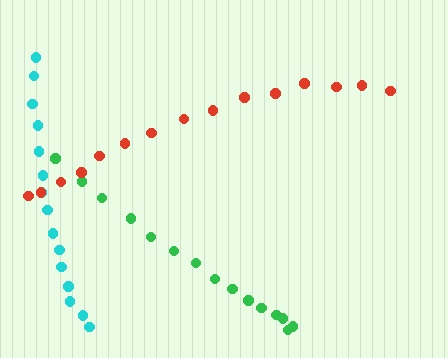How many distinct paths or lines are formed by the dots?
There are 3 distinct paths.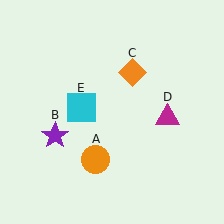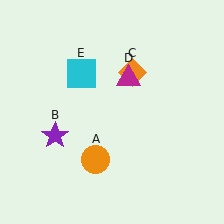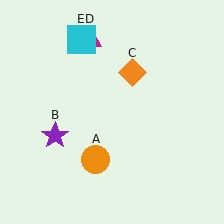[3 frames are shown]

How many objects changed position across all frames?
2 objects changed position: magenta triangle (object D), cyan square (object E).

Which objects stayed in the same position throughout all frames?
Orange circle (object A) and purple star (object B) and orange diamond (object C) remained stationary.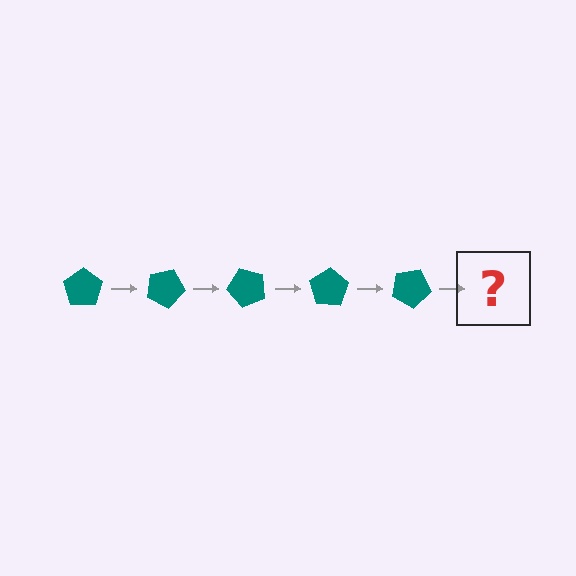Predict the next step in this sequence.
The next step is a teal pentagon rotated 125 degrees.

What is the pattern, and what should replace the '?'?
The pattern is that the pentagon rotates 25 degrees each step. The '?' should be a teal pentagon rotated 125 degrees.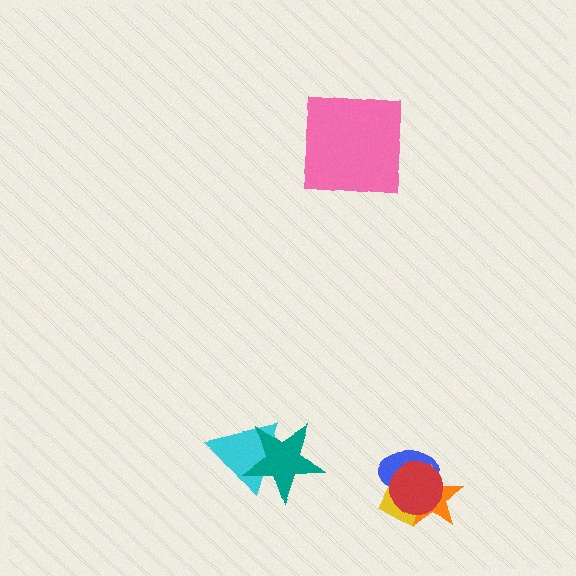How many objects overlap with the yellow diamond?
3 objects overlap with the yellow diamond.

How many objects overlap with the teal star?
1 object overlaps with the teal star.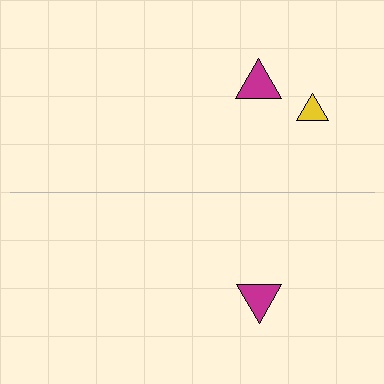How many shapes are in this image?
There are 3 shapes in this image.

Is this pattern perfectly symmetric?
No, the pattern is not perfectly symmetric. A yellow triangle is missing from the bottom side.